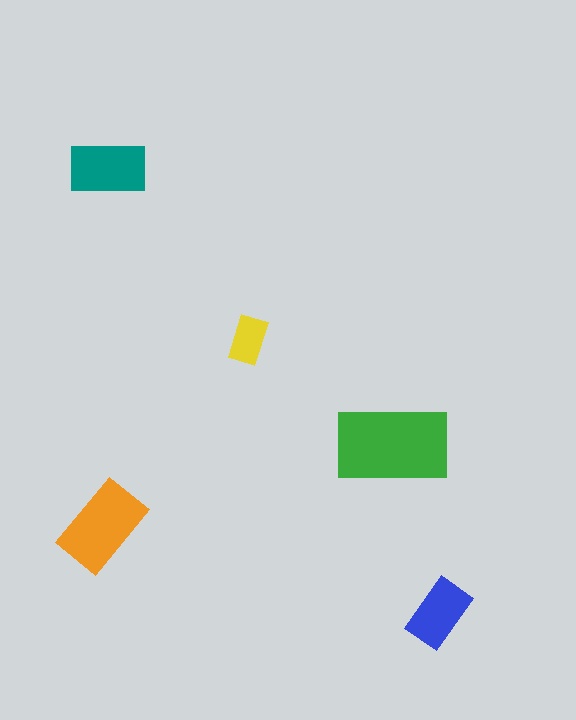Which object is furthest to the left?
The orange rectangle is leftmost.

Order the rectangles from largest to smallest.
the green one, the orange one, the teal one, the blue one, the yellow one.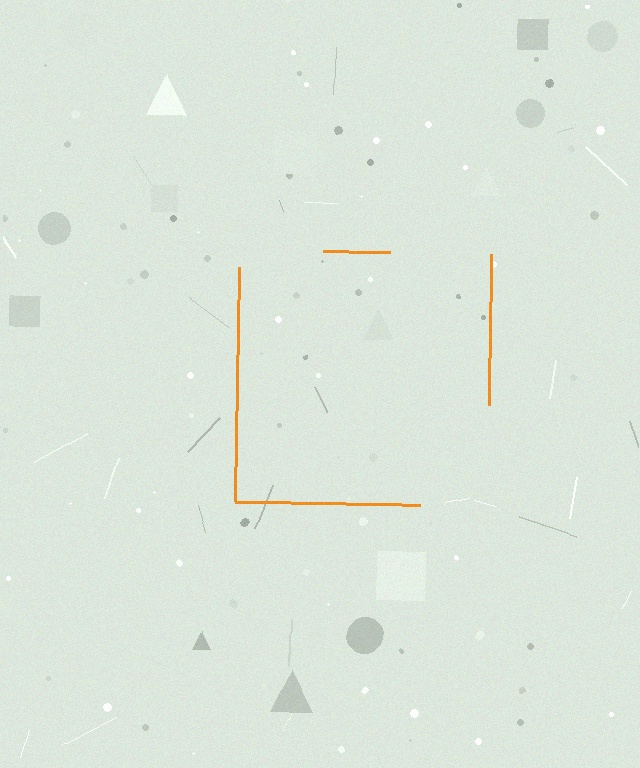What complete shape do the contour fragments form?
The contour fragments form a square.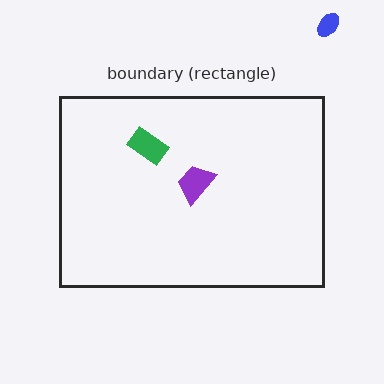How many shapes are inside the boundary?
2 inside, 1 outside.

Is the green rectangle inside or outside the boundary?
Inside.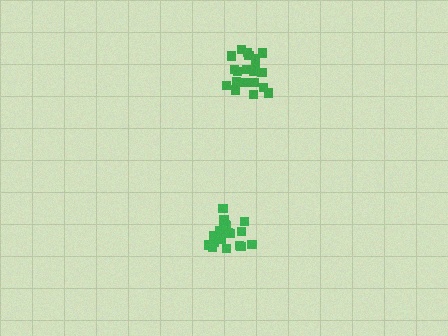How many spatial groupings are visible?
There are 2 spatial groupings.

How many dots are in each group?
Group 1: 20 dots, Group 2: 19 dots (39 total).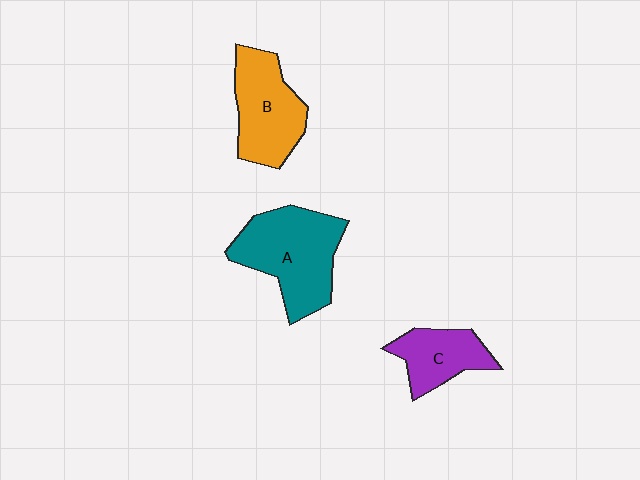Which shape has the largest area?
Shape A (teal).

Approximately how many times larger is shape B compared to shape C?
Approximately 1.4 times.